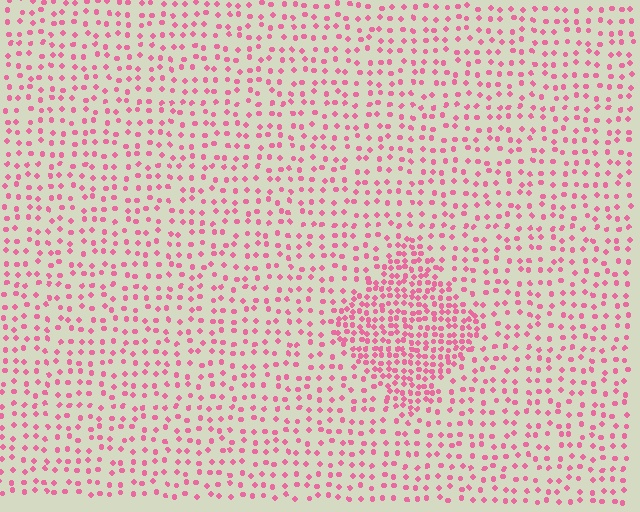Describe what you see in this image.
The image contains small pink elements arranged at two different densities. A diamond-shaped region is visible where the elements are more densely packed than the surrounding area.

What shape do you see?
I see a diamond.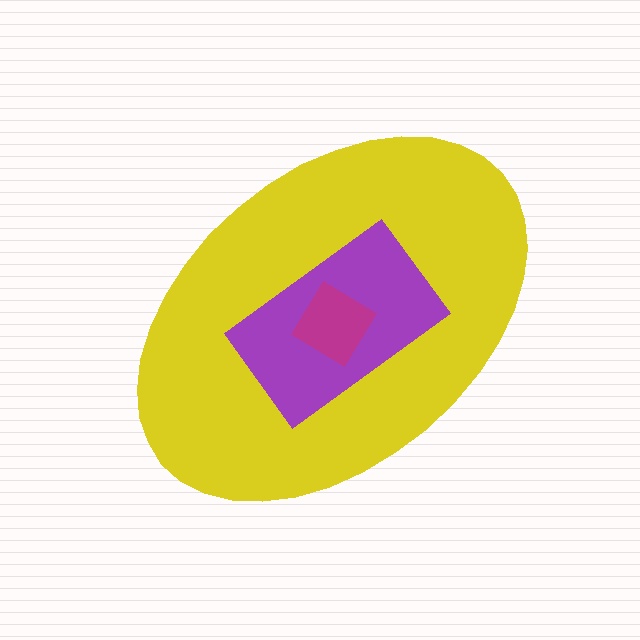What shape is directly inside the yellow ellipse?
The purple rectangle.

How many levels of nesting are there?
3.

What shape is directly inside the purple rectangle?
The magenta diamond.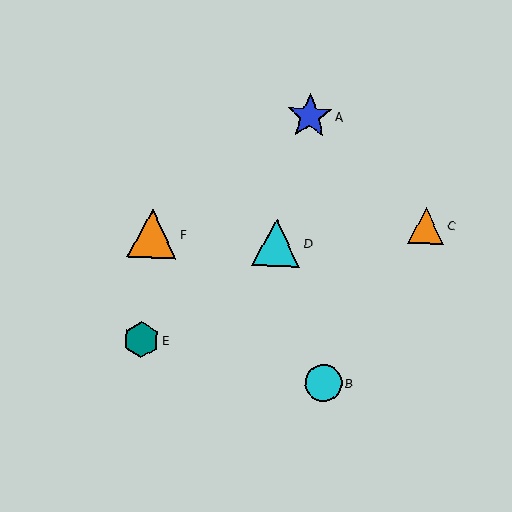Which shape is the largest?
The orange triangle (labeled F) is the largest.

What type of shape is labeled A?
Shape A is a blue star.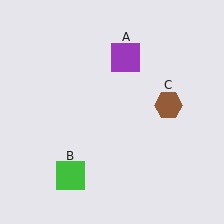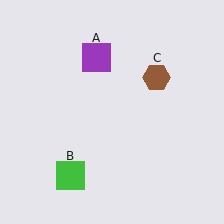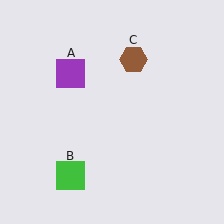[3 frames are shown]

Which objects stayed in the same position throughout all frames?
Green square (object B) remained stationary.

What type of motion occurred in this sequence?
The purple square (object A), brown hexagon (object C) rotated counterclockwise around the center of the scene.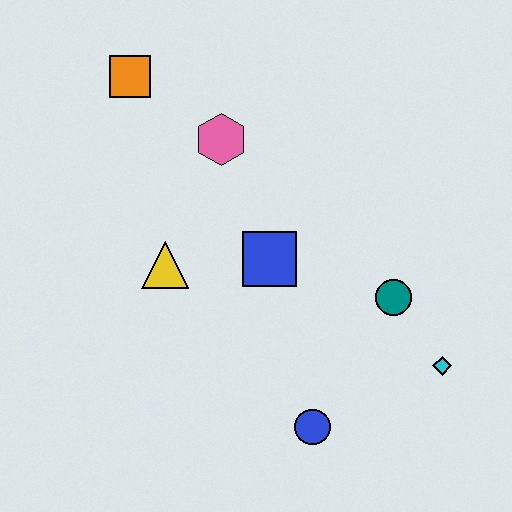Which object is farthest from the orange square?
The cyan diamond is farthest from the orange square.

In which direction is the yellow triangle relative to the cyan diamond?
The yellow triangle is to the left of the cyan diamond.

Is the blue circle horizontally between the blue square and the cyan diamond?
Yes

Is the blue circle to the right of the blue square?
Yes